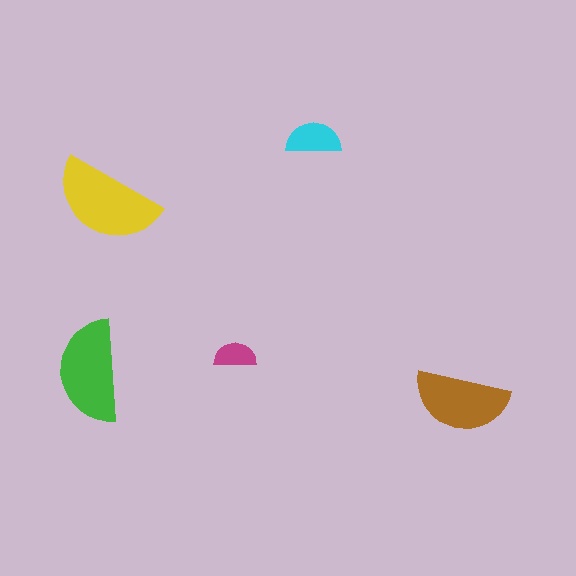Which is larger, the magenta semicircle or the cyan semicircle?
The cyan one.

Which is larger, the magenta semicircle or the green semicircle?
The green one.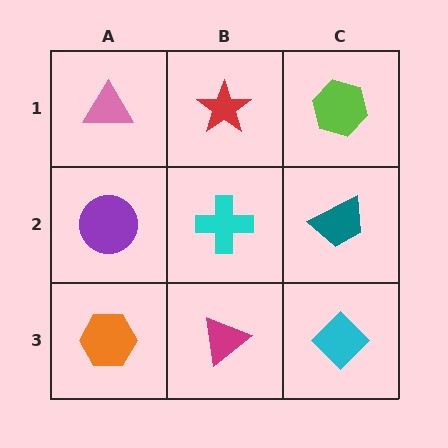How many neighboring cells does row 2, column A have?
3.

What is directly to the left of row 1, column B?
A pink triangle.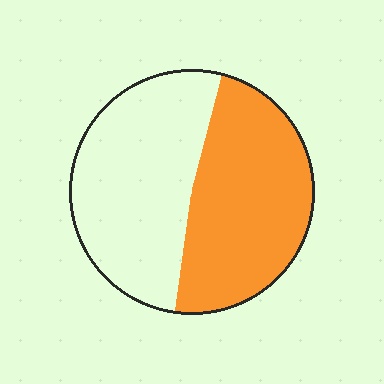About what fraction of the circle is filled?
About one half (1/2).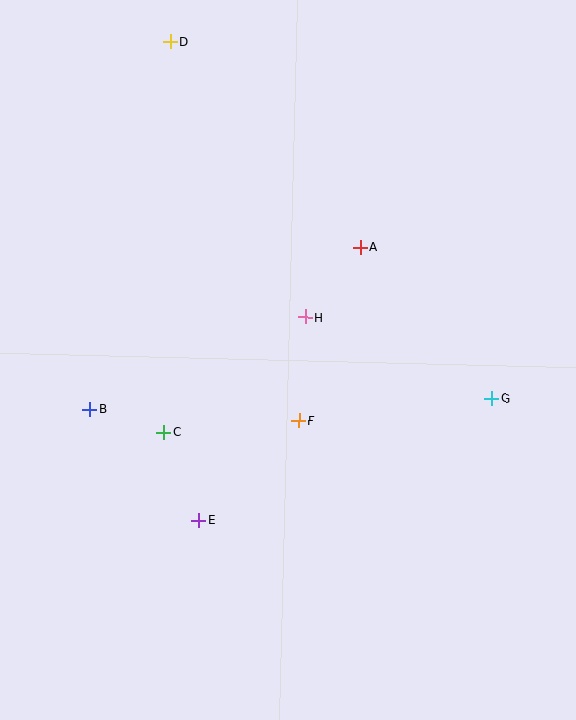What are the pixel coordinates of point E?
Point E is at (199, 520).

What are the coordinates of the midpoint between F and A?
The midpoint between F and A is at (329, 334).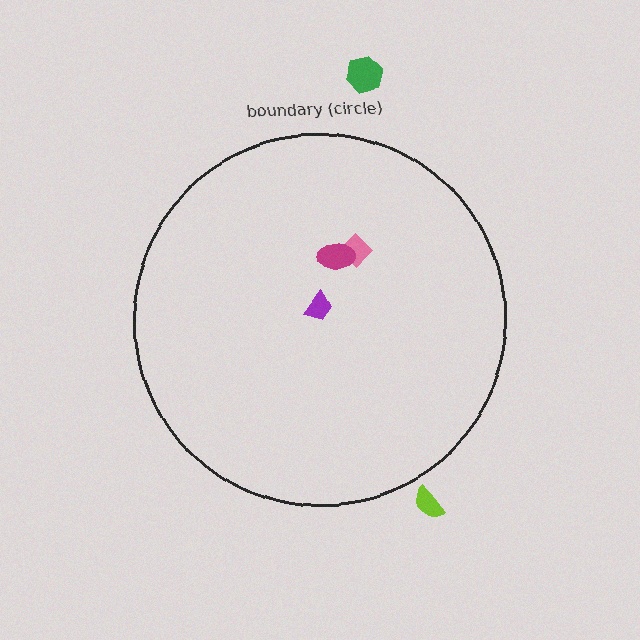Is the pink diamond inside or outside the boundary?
Inside.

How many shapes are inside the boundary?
3 inside, 2 outside.